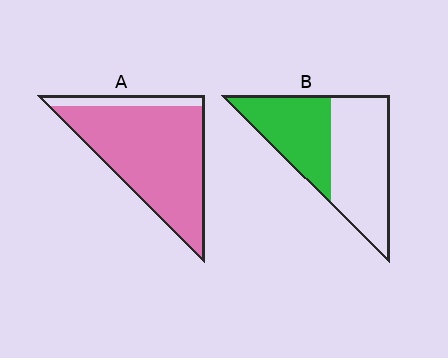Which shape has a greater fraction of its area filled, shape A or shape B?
Shape A.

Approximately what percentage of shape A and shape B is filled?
A is approximately 85% and B is approximately 45%.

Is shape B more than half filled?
No.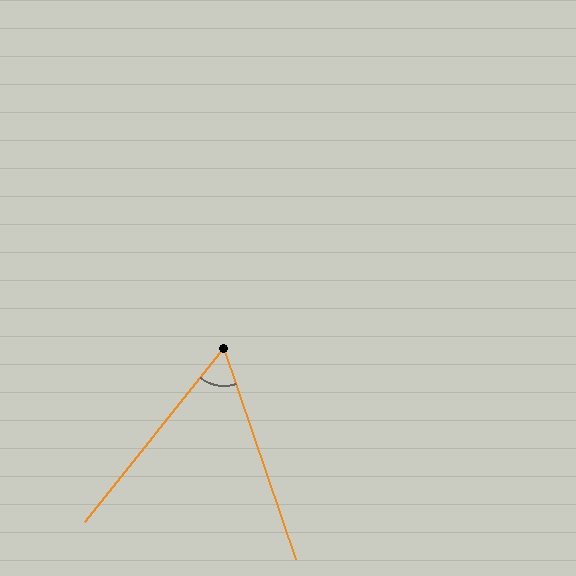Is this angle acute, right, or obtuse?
It is acute.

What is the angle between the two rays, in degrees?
Approximately 57 degrees.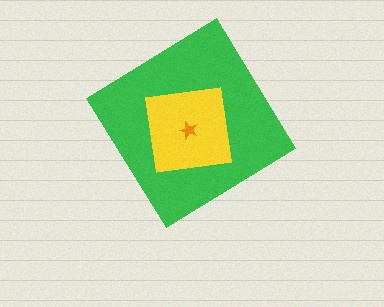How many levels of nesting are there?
3.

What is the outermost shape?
The green diamond.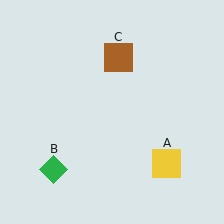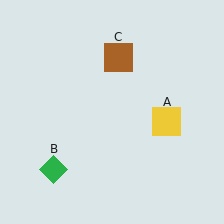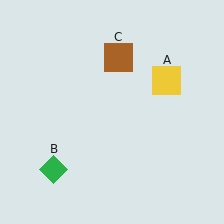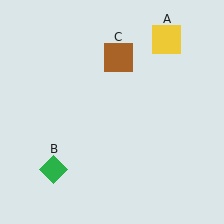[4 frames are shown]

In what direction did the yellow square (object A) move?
The yellow square (object A) moved up.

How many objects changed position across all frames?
1 object changed position: yellow square (object A).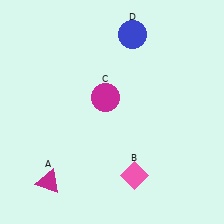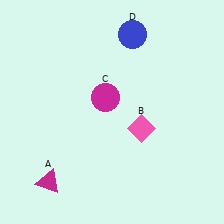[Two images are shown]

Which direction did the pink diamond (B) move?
The pink diamond (B) moved up.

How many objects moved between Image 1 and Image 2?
1 object moved between the two images.